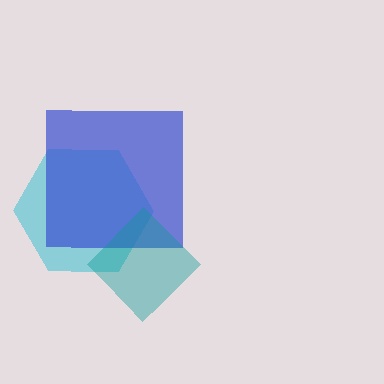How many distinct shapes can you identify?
There are 3 distinct shapes: a cyan hexagon, a blue square, a teal diamond.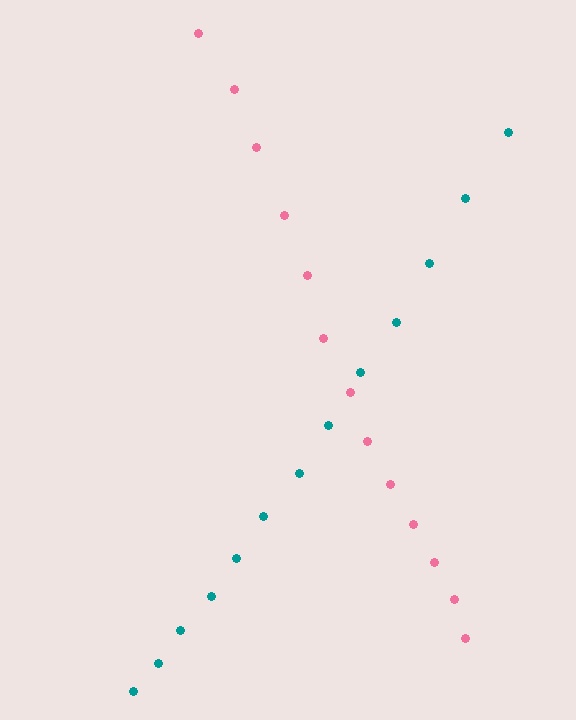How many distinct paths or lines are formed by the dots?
There are 2 distinct paths.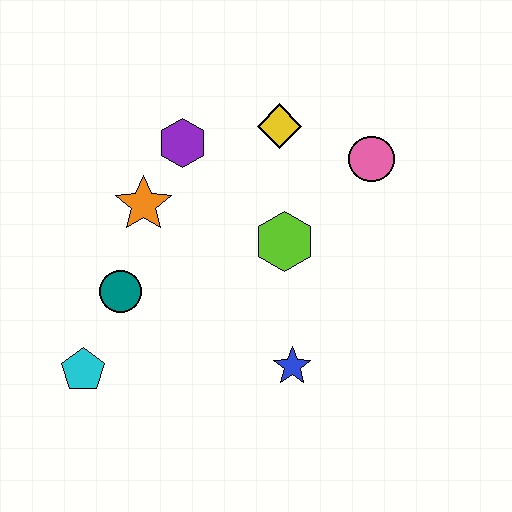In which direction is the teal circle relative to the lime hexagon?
The teal circle is to the left of the lime hexagon.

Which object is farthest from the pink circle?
The cyan pentagon is farthest from the pink circle.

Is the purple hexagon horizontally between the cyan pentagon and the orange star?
No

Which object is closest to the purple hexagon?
The orange star is closest to the purple hexagon.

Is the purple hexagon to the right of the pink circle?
No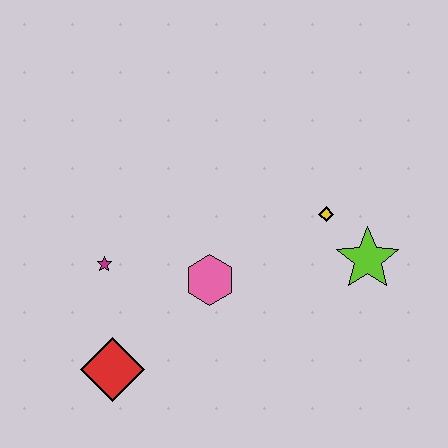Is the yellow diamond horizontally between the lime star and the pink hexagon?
Yes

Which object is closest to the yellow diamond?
The lime star is closest to the yellow diamond.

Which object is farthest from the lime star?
The red diamond is farthest from the lime star.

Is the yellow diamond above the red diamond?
Yes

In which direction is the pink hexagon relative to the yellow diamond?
The pink hexagon is to the left of the yellow diamond.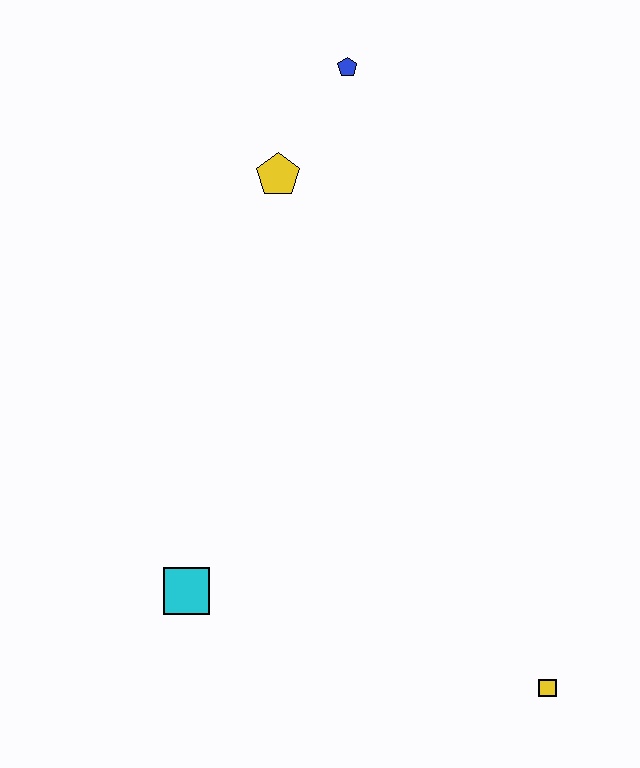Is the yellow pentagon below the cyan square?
No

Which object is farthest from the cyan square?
The blue pentagon is farthest from the cyan square.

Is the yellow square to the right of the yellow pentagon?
Yes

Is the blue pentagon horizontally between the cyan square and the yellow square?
Yes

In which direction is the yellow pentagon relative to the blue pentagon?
The yellow pentagon is below the blue pentagon.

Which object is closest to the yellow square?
The cyan square is closest to the yellow square.